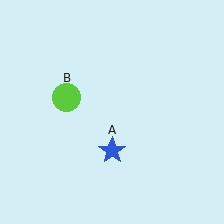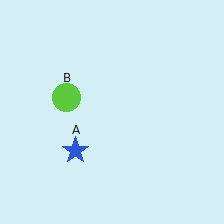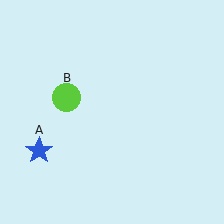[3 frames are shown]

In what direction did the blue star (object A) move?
The blue star (object A) moved left.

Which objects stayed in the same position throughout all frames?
Lime circle (object B) remained stationary.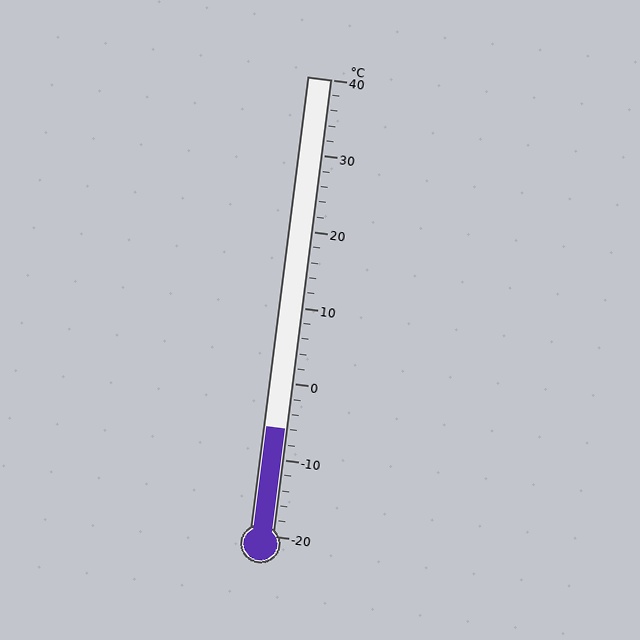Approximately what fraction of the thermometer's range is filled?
The thermometer is filled to approximately 25% of its range.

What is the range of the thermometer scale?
The thermometer scale ranges from -20°C to 40°C.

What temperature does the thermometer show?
The thermometer shows approximately -6°C.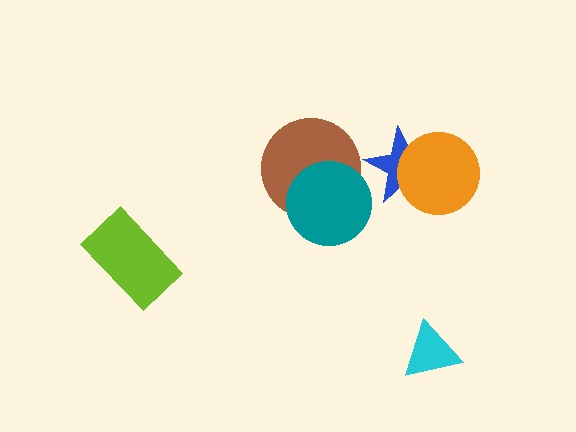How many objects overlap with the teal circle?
1 object overlaps with the teal circle.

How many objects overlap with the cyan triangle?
0 objects overlap with the cyan triangle.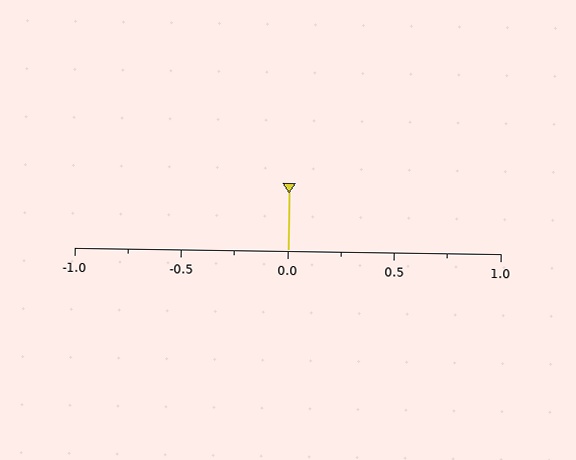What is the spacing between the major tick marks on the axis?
The major ticks are spaced 0.5 apart.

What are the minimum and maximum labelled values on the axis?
The axis runs from -1.0 to 1.0.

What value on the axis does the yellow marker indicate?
The marker indicates approximately 0.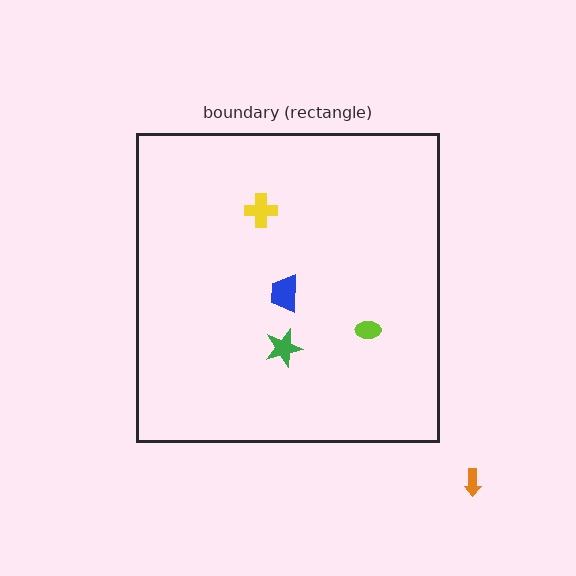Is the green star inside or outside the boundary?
Inside.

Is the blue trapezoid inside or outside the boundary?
Inside.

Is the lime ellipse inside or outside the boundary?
Inside.